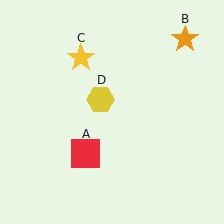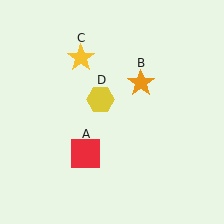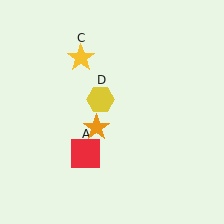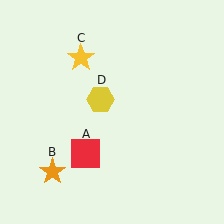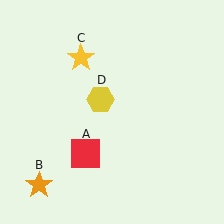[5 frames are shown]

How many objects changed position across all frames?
1 object changed position: orange star (object B).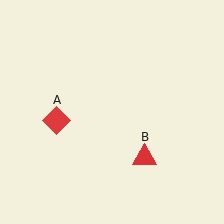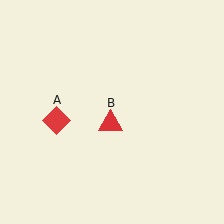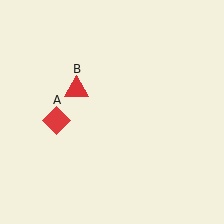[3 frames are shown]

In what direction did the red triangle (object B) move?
The red triangle (object B) moved up and to the left.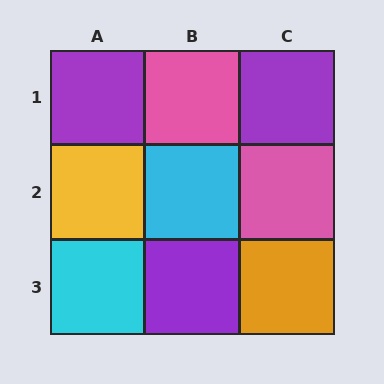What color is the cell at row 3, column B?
Purple.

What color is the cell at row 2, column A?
Yellow.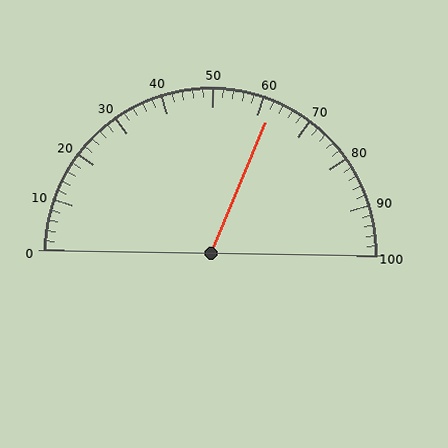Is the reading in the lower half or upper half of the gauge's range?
The reading is in the upper half of the range (0 to 100).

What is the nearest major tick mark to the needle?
The nearest major tick mark is 60.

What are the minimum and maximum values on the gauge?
The gauge ranges from 0 to 100.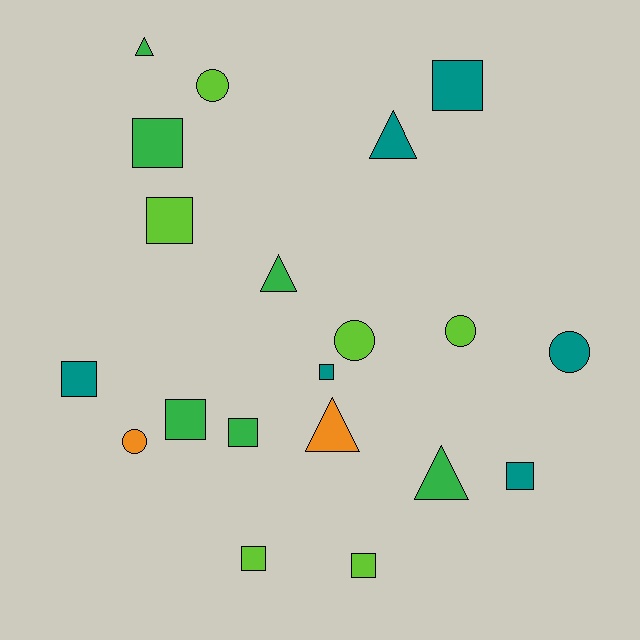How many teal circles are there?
There is 1 teal circle.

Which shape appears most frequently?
Square, with 10 objects.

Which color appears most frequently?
Teal, with 6 objects.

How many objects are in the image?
There are 20 objects.